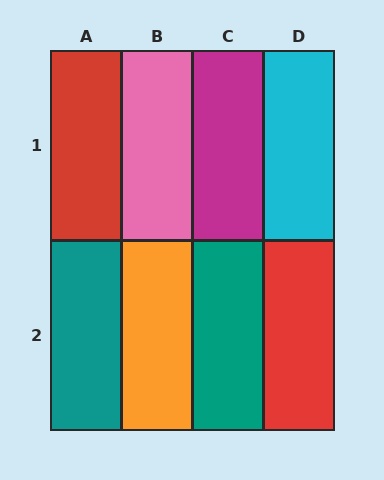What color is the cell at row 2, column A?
Teal.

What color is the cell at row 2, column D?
Red.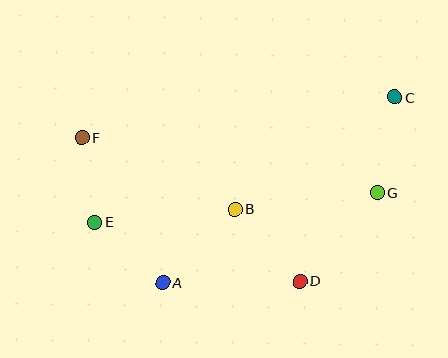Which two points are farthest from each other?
Points C and E are farthest from each other.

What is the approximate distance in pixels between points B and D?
The distance between B and D is approximately 97 pixels.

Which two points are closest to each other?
Points E and F are closest to each other.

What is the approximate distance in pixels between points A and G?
The distance between A and G is approximately 233 pixels.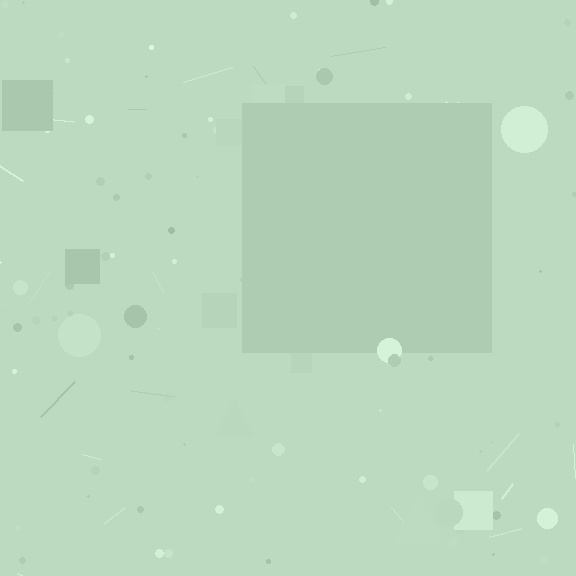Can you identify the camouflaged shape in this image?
The camouflaged shape is a square.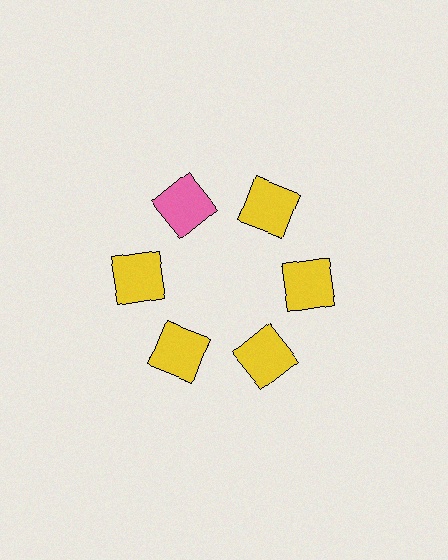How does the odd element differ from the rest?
It has a different color: pink instead of yellow.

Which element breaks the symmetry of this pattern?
The pink square at roughly the 11 o'clock position breaks the symmetry. All other shapes are yellow squares.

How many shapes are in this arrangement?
There are 6 shapes arranged in a ring pattern.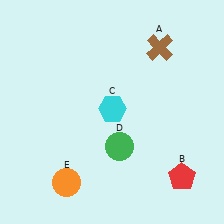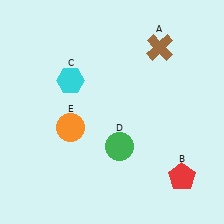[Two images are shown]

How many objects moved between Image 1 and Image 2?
2 objects moved between the two images.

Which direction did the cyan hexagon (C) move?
The cyan hexagon (C) moved left.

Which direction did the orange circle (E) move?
The orange circle (E) moved up.